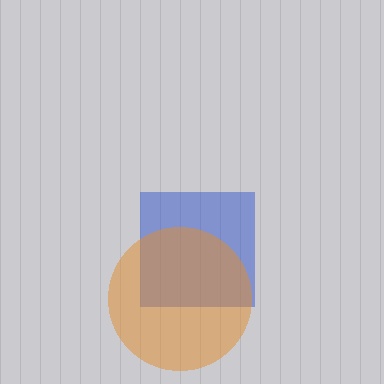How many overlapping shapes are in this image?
There are 2 overlapping shapes in the image.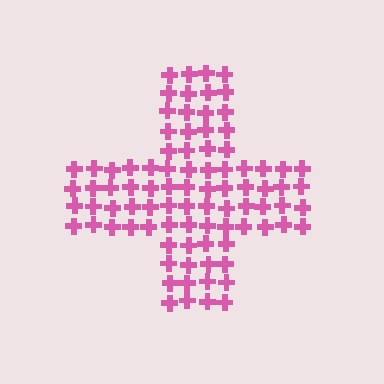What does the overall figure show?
The overall figure shows a cross.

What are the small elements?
The small elements are crosses.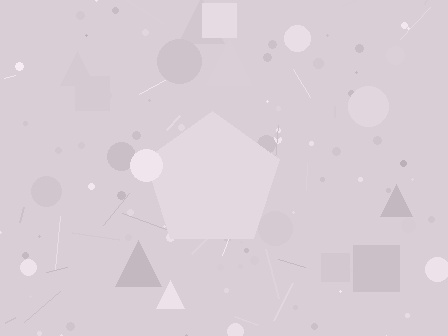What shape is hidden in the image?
A pentagon is hidden in the image.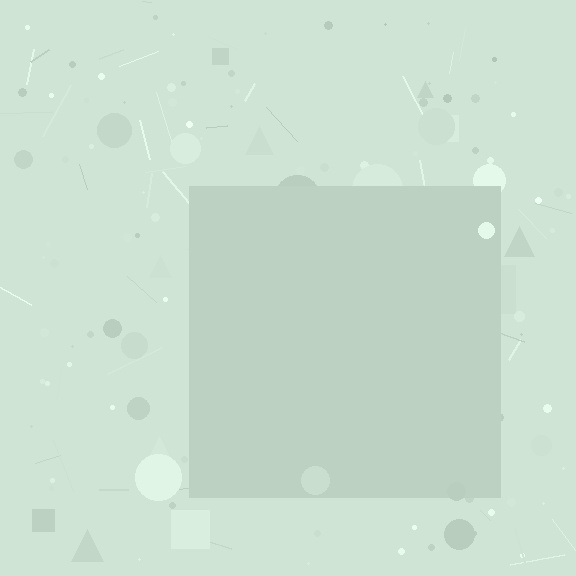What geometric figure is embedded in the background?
A square is embedded in the background.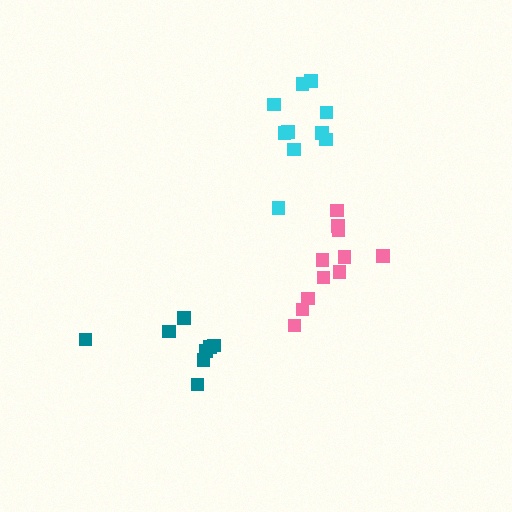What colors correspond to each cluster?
The clusters are colored: teal, pink, cyan.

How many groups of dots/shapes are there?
There are 3 groups.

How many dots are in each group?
Group 1: 8 dots, Group 2: 11 dots, Group 3: 10 dots (29 total).